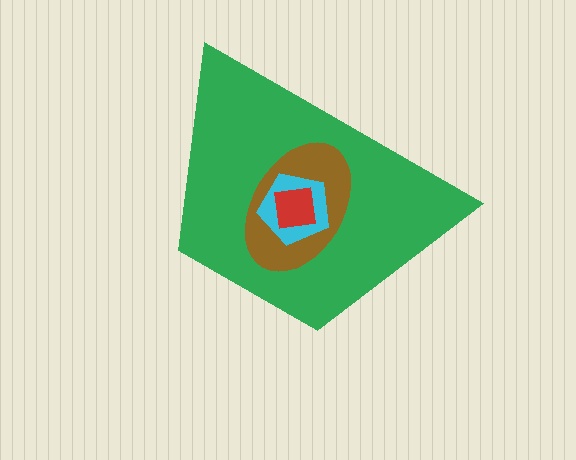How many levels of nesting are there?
4.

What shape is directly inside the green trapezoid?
The brown ellipse.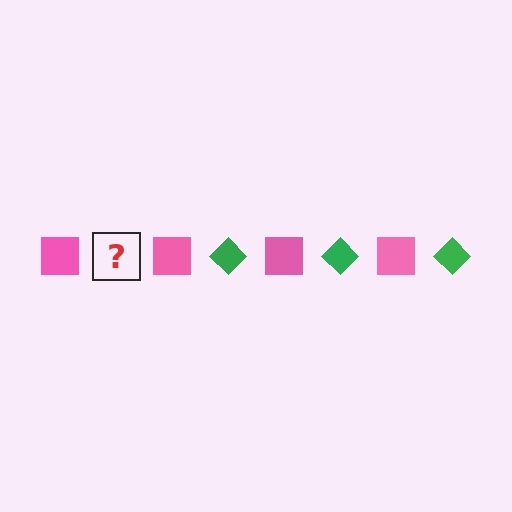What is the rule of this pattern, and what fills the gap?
The rule is that the pattern alternates between pink square and green diamond. The gap should be filled with a green diamond.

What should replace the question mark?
The question mark should be replaced with a green diamond.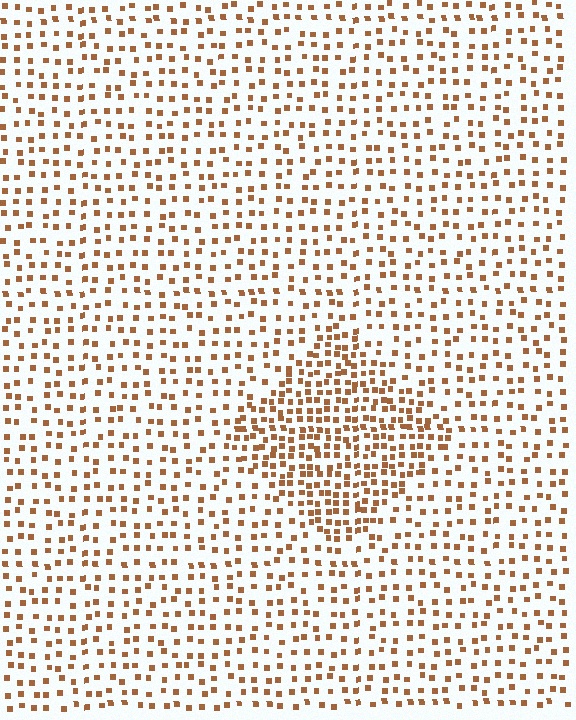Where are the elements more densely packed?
The elements are more densely packed inside the diamond boundary.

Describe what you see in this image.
The image contains small brown elements arranged at two different densities. A diamond-shaped region is visible where the elements are more densely packed than the surrounding area.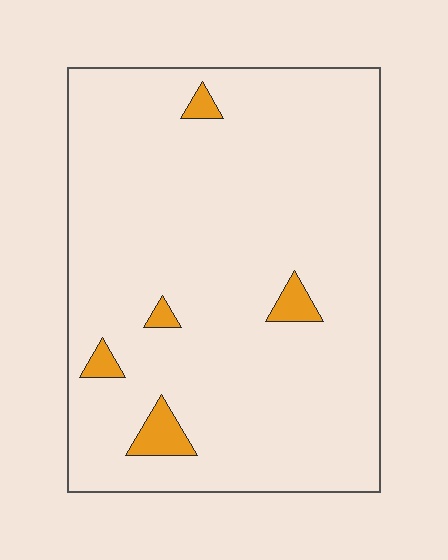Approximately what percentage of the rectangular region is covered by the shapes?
Approximately 5%.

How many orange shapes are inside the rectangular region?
5.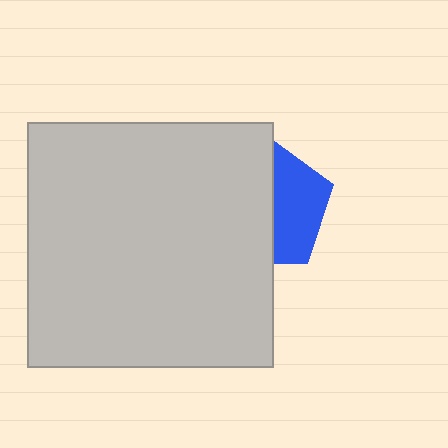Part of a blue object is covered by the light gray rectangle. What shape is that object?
It is a pentagon.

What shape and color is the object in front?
The object in front is a light gray rectangle.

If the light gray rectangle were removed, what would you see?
You would see the complete blue pentagon.